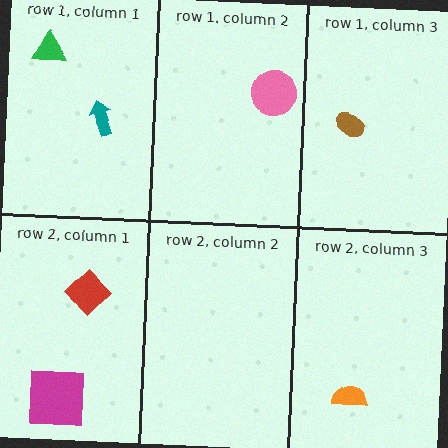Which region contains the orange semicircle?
The row 2, column 3 region.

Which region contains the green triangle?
The row 1, column 1 region.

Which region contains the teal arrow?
The row 1, column 1 region.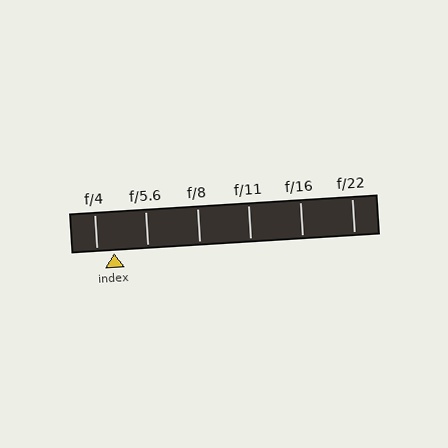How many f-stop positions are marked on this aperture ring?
There are 6 f-stop positions marked.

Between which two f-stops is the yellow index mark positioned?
The index mark is between f/4 and f/5.6.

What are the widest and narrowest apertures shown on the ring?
The widest aperture shown is f/4 and the narrowest is f/22.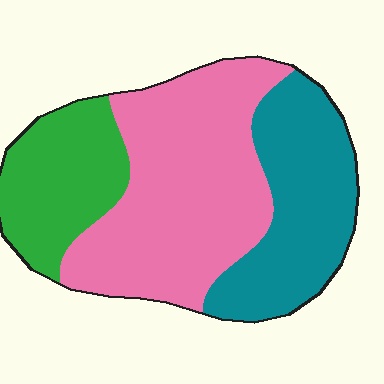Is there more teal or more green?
Teal.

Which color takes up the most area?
Pink, at roughly 50%.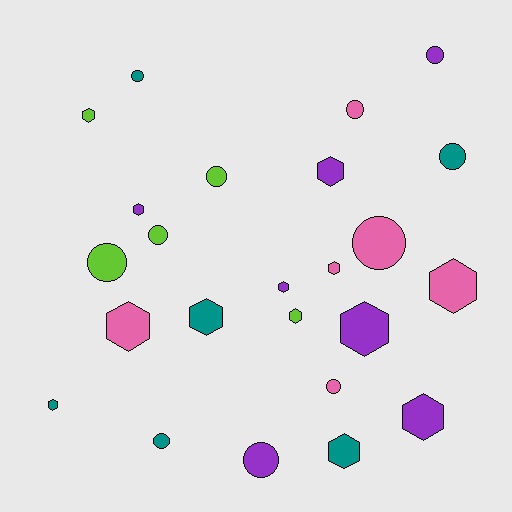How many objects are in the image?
There are 24 objects.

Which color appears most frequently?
Purple, with 7 objects.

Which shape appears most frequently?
Hexagon, with 13 objects.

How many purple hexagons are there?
There are 5 purple hexagons.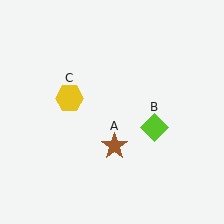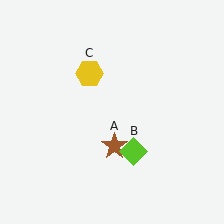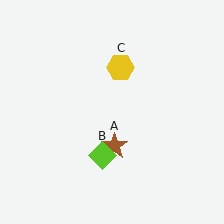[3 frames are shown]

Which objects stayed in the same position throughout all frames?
Brown star (object A) remained stationary.